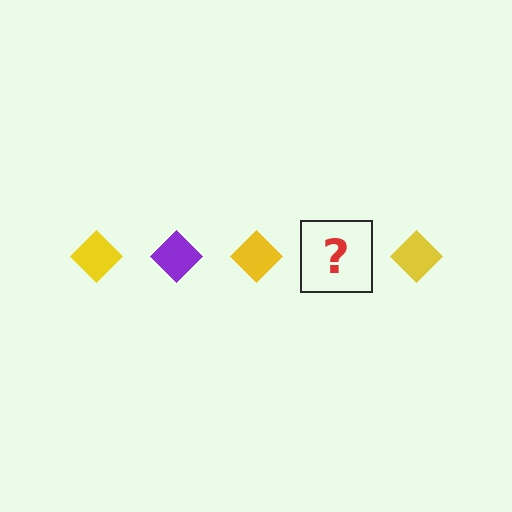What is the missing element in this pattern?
The missing element is a purple diamond.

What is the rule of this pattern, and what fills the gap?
The rule is that the pattern cycles through yellow, purple diamonds. The gap should be filled with a purple diamond.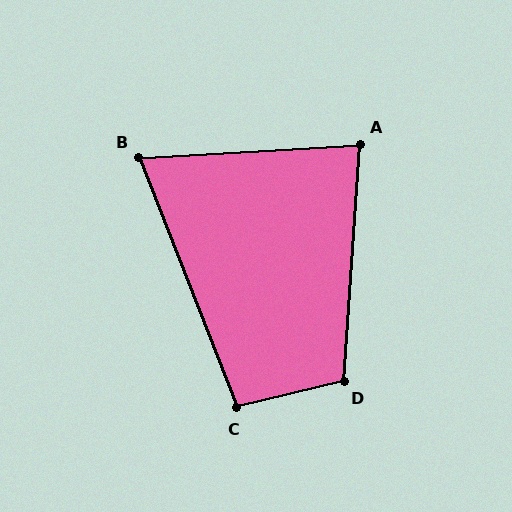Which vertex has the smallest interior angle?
B, at approximately 72 degrees.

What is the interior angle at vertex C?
Approximately 97 degrees (obtuse).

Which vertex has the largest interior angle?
D, at approximately 108 degrees.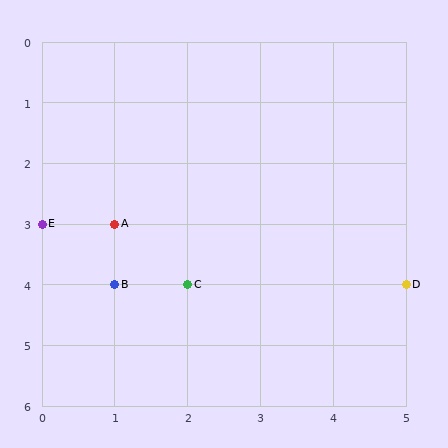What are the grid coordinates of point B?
Point B is at grid coordinates (1, 4).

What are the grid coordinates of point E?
Point E is at grid coordinates (0, 3).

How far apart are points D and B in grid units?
Points D and B are 4 columns apart.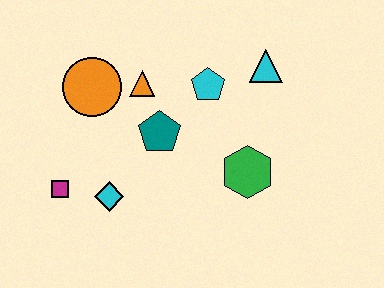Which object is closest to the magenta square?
The cyan diamond is closest to the magenta square.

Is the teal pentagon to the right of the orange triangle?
Yes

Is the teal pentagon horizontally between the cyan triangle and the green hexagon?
No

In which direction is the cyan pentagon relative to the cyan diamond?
The cyan pentagon is above the cyan diamond.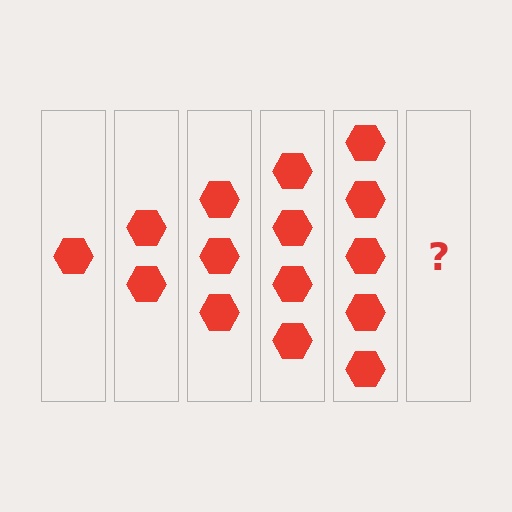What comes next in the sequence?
The next element should be 6 hexagons.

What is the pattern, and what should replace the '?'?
The pattern is that each step adds one more hexagon. The '?' should be 6 hexagons.